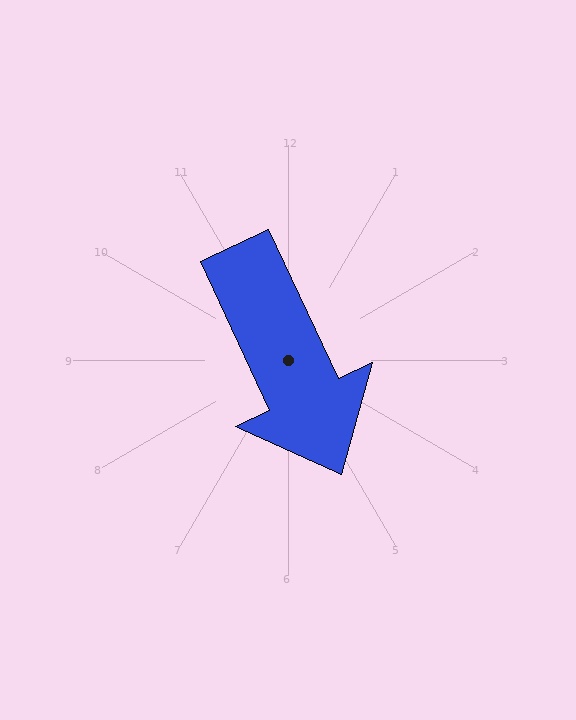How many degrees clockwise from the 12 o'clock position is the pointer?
Approximately 155 degrees.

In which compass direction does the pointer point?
Southeast.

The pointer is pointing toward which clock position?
Roughly 5 o'clock.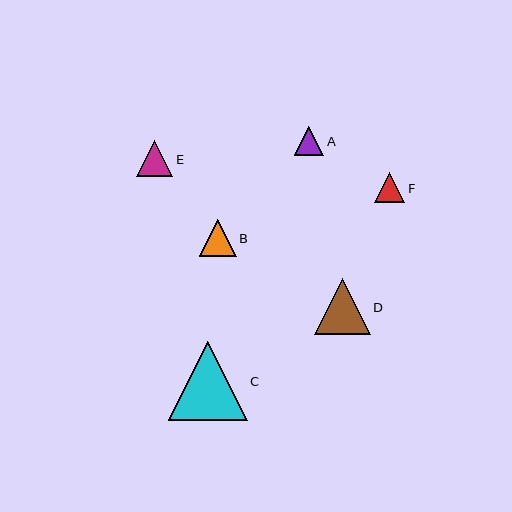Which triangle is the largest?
Triangle C is the largest with a size of approximately 79 pixels.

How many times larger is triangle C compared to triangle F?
Triangle C is approximately 2.6 times the size of triangle F.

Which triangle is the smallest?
Triangle A is the smallest with a size of approximately 29 pixels.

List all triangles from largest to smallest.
From largest to smallest: C, D, B, E, F, A.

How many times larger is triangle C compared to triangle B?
Triangle C is approximately 2.2 times the size of triangle B.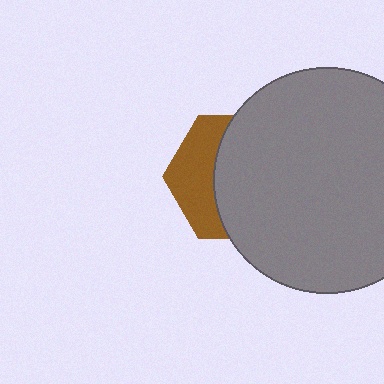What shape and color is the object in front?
The object in front is a gray circle.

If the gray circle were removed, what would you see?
You would see the complete brown hexagon.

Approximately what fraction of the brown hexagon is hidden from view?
Roughly 64% of the brown hexagon is hidden behind the gray circle.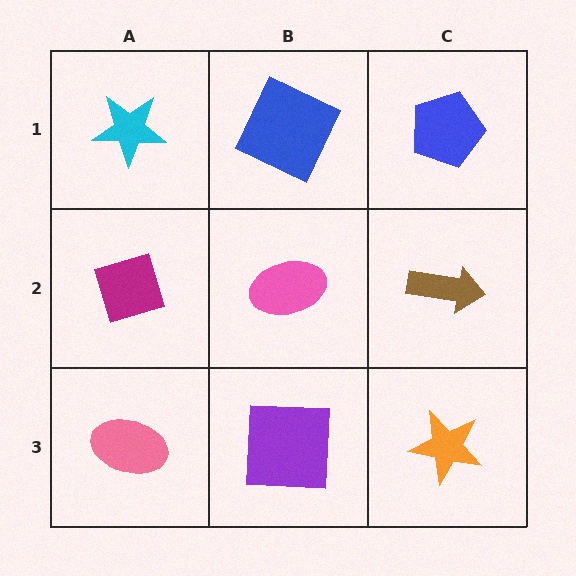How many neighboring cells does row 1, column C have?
2.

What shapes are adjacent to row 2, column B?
A blue square (row 1, column B), a purple square (row 3, column B), a magenta diamond (row 2, column A), a brown arrow (row 2, column C).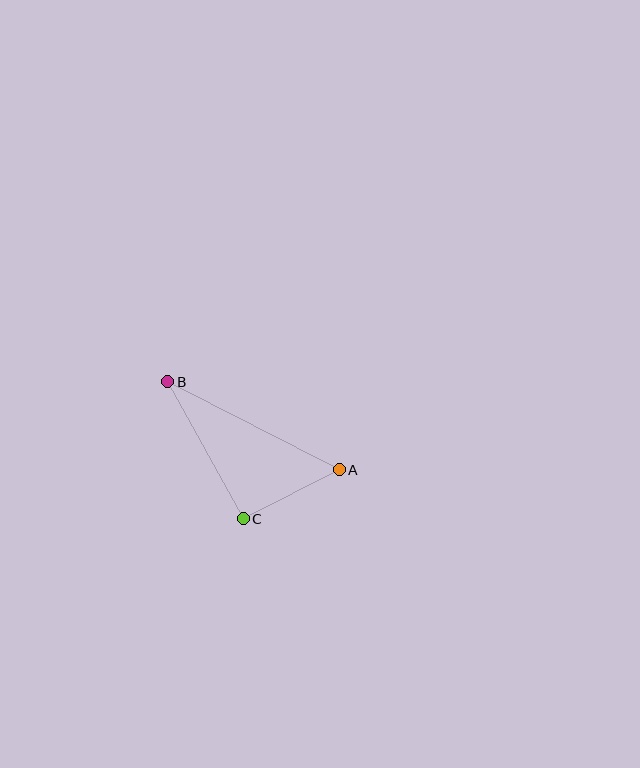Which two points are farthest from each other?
Points A and B are farthest from each other.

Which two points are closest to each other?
Points A and C are closest to each other.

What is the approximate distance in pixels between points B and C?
The distance between B and C is approximately 156 pixels.